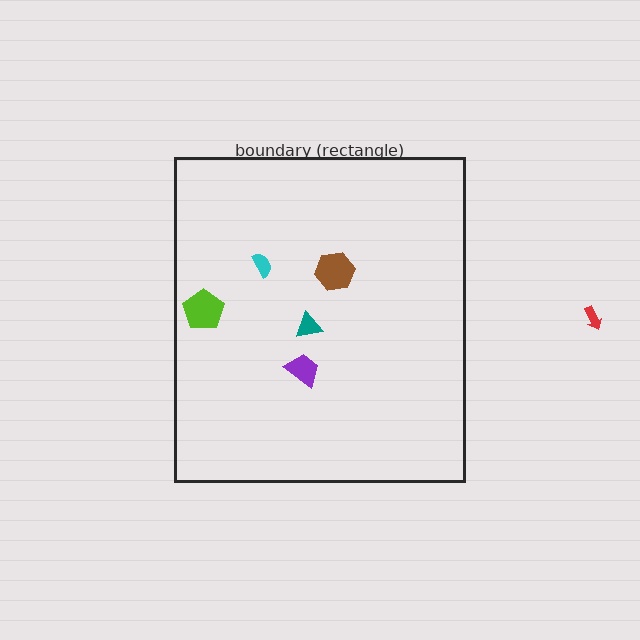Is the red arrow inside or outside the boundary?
Outside.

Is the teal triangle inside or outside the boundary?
Inside.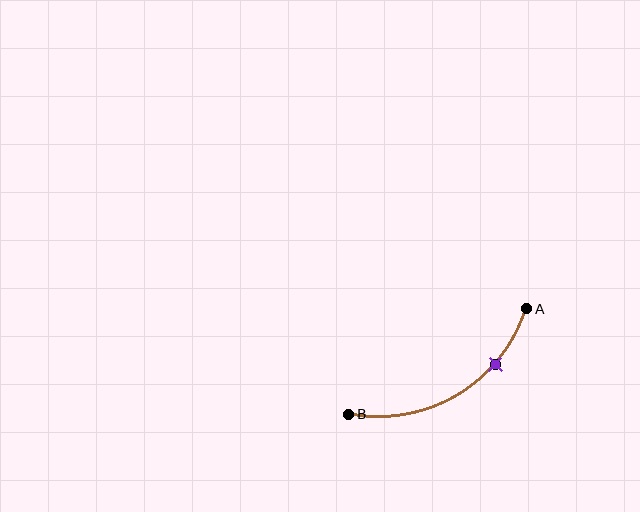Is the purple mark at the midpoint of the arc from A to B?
No. The purple mark lies on the arc but is closer to endpoint A. The arc midpoint would be at the point on the curve equidistant along the arc from both A and B.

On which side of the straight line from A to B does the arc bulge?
The arc bulges below the straight line connecting A and B.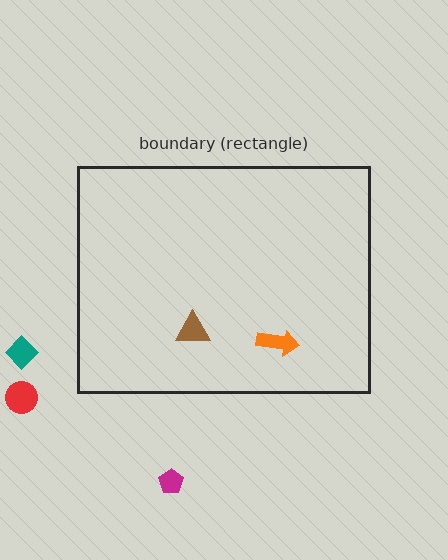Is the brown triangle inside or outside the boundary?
Inside.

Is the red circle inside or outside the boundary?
Outside.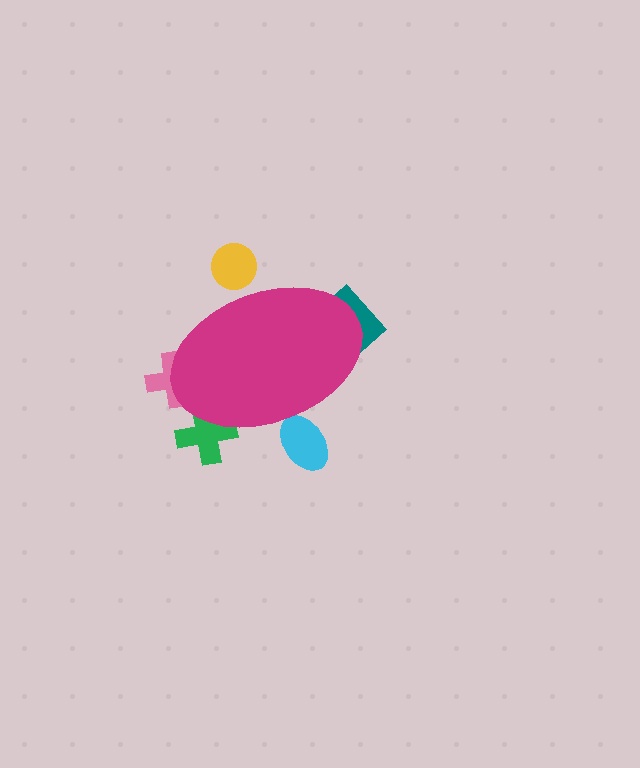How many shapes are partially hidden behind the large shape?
5 shapes are partially hidden.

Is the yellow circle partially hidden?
Yes, the yellow circle is partially hidden behind the magenta ellipse.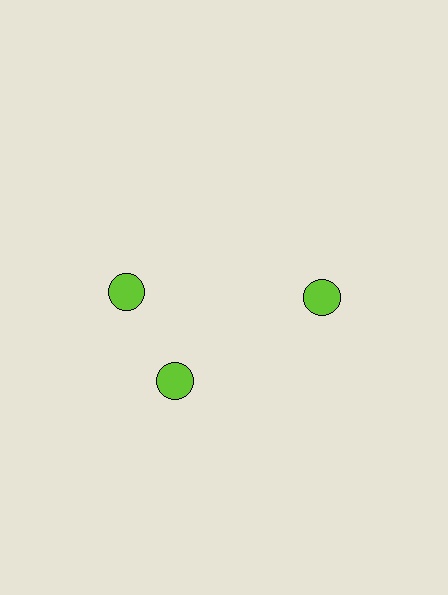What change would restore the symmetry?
The symmetry would be restored by rotating it back into even spacing with its neighbors so that all 3 circles sit at equal angles and equal distance from the center.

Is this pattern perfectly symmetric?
No. The 3 lime circles are arranged in a ring, but one element near the 11 o'clock position is rotated out of alignment along the ring, breaking the 3-fold rotational symmetry.